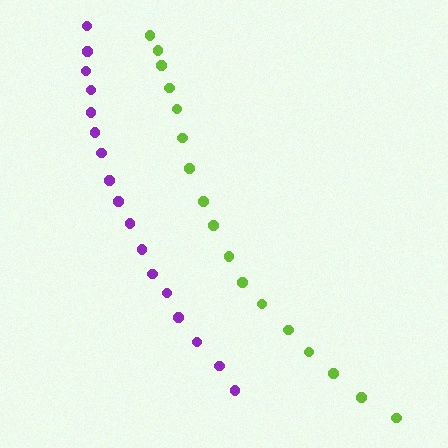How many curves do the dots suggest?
There are 2 distinct paths.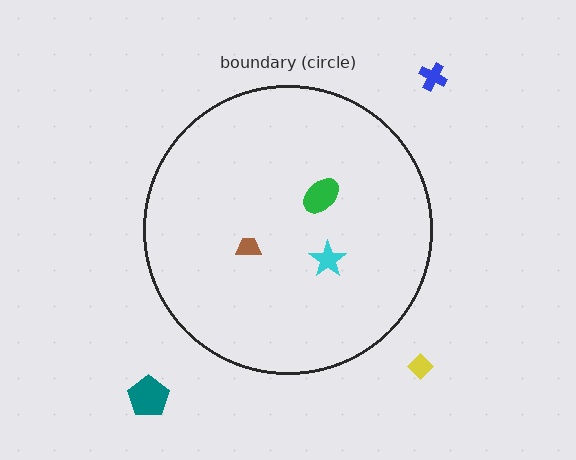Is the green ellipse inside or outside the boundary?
Inside.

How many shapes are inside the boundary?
3 inside, 3 outside.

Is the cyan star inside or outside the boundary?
Inside.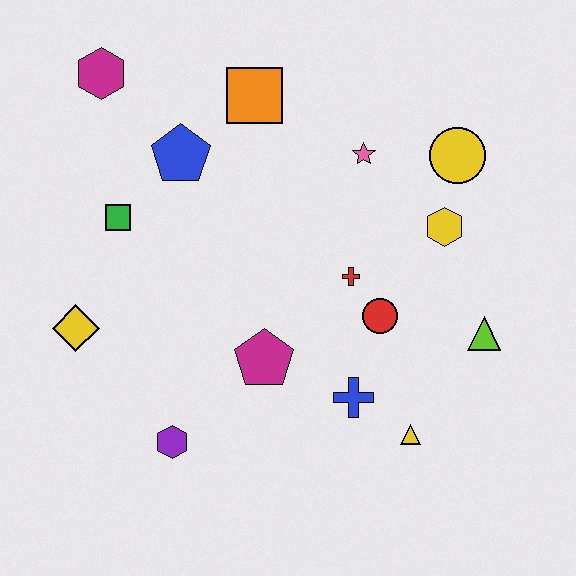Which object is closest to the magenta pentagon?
The blue cross is closest to the magenta pentagon.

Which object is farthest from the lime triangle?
The magenta hexagon is farthest from the lime triangle.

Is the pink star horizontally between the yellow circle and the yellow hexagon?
No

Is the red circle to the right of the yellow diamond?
Yes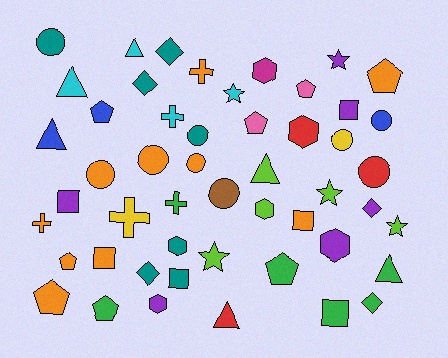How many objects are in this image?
There are 50 objects.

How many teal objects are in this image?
There are 7 teal objects.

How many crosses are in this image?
There are 5 crosses.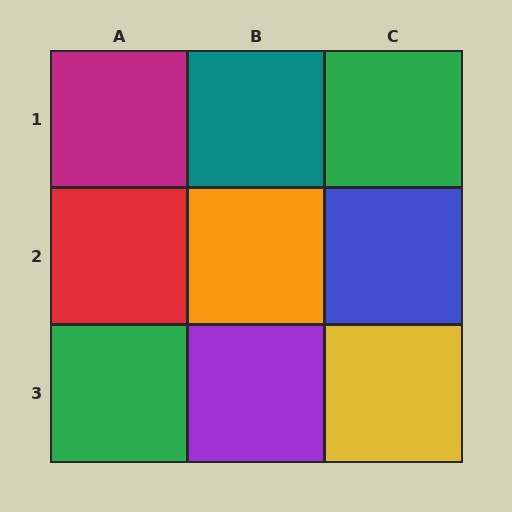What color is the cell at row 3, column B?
Purple.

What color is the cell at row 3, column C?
Yellow.